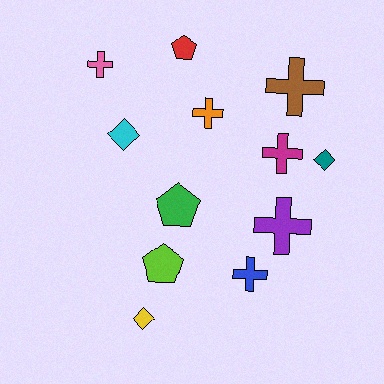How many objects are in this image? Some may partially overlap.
There are 12 objects.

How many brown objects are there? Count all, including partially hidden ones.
There is 1 brown object.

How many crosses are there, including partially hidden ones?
There are 6 crosses.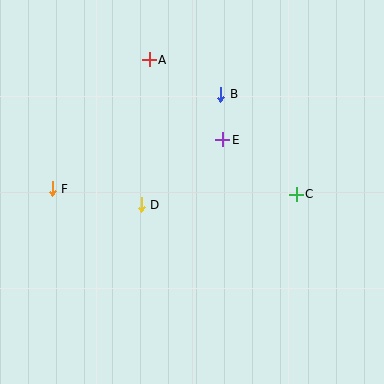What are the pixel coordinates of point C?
Point C is at (296, 194).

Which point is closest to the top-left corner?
Point A is closest to the top-left corner.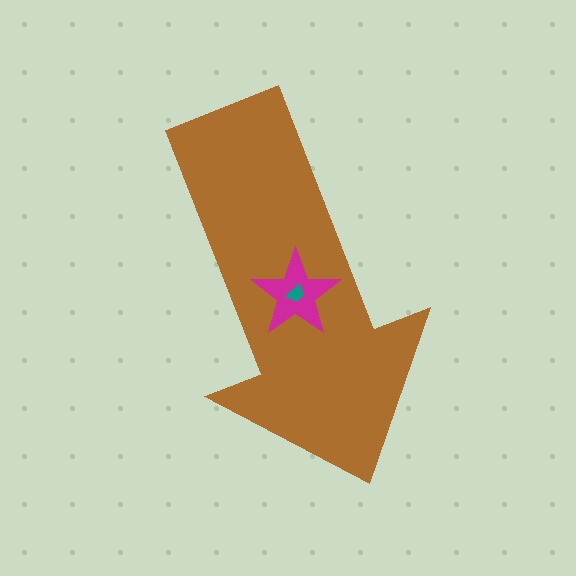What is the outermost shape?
The brown arrow.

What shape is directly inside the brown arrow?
The magenta star.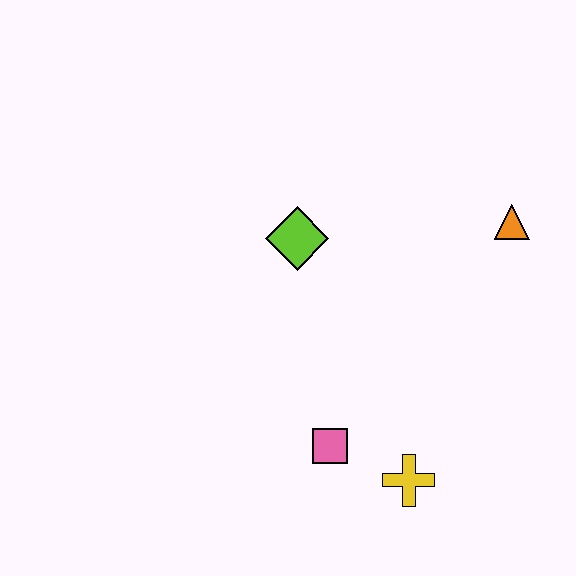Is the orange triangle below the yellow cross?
No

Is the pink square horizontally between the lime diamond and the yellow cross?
Yes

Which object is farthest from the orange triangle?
The pink square is farthest from the orange triangle.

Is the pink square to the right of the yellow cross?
No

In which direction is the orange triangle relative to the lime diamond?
The orange triangle is to the right of the lime diamond.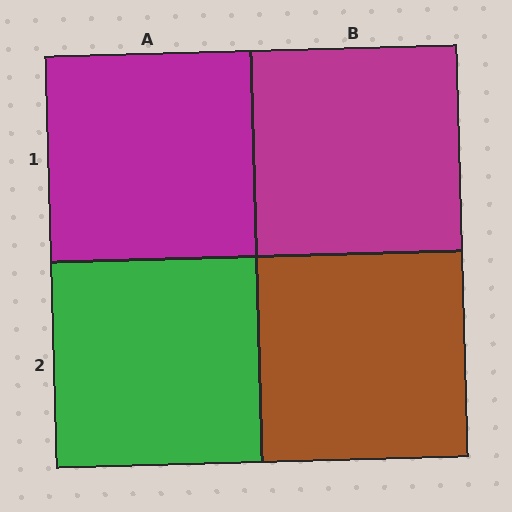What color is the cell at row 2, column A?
Green.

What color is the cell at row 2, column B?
Brown.